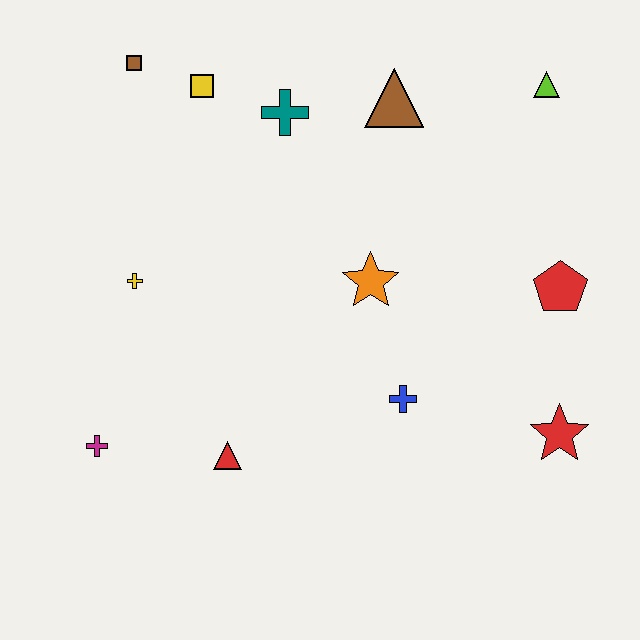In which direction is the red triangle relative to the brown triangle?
The red triangle is below the brown triangle.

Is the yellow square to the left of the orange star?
Yes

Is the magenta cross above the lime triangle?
No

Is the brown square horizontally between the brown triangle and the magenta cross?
Yes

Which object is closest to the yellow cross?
The magenta cross is closest to the yellow cross.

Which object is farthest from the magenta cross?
The lime triangle is farthest from the magenta cross.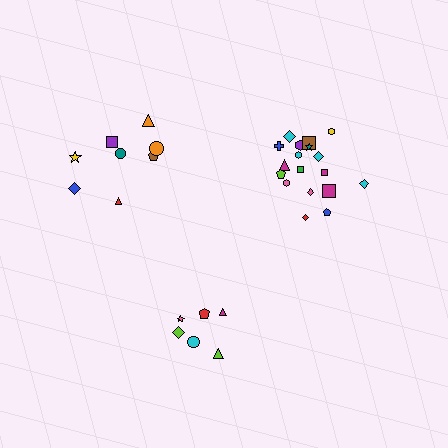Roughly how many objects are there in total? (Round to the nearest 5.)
Roughly 30 objects in total.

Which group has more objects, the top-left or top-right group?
The top-right group.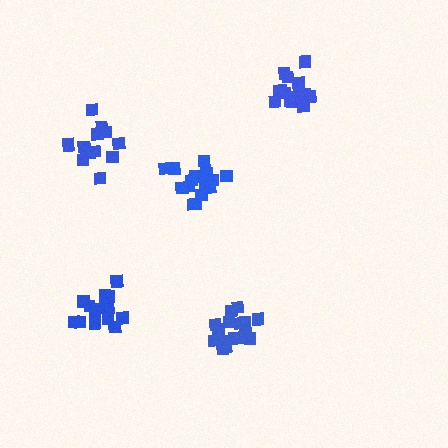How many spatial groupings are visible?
There are 5 spatial groupings.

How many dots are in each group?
Group 1: 19 dots, Group 2: 17 dots, Group 3: 19 dots, Group 4: 18 dots, Group 5: 15 dots (88 total).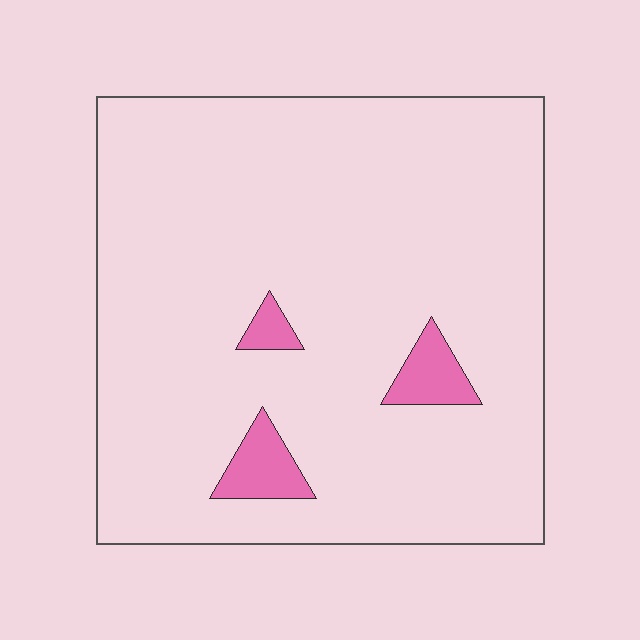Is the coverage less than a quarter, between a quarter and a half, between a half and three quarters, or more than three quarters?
Less than a quarter.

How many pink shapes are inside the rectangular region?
3.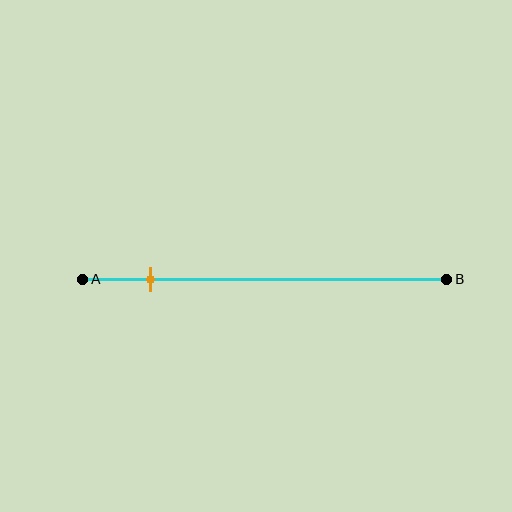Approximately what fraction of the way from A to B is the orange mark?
The orange mark is approximately 20% of the way from A to B.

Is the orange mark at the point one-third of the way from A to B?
No, the mark is at about 20% from A, not at the 33% one-third point.